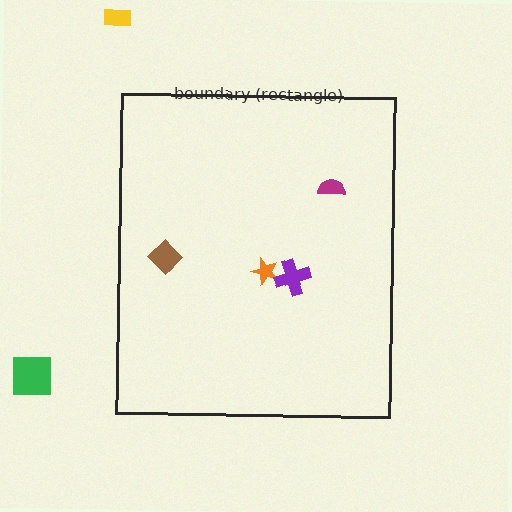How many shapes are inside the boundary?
4 inside, 2 outside.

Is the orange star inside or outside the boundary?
Inside.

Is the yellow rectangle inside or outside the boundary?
Outside.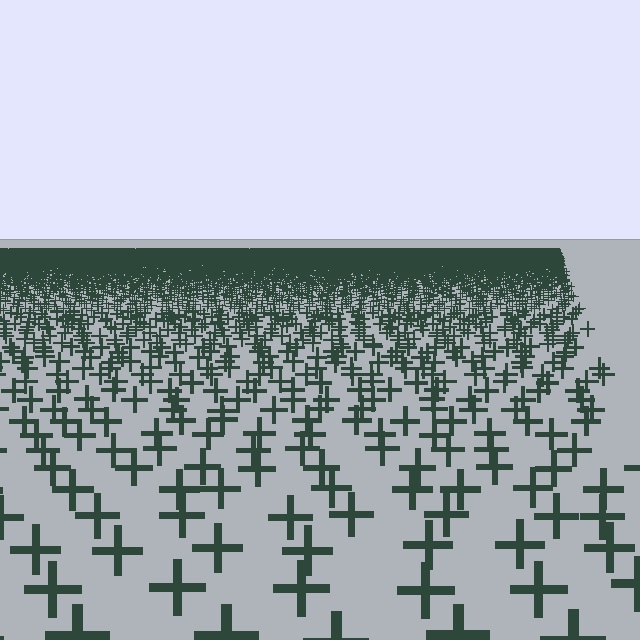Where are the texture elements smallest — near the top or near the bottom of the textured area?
Near the top.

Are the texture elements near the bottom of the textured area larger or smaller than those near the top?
Larger. Near the bottom, elements are closer to the viewer and appear at a bigger on-screen size.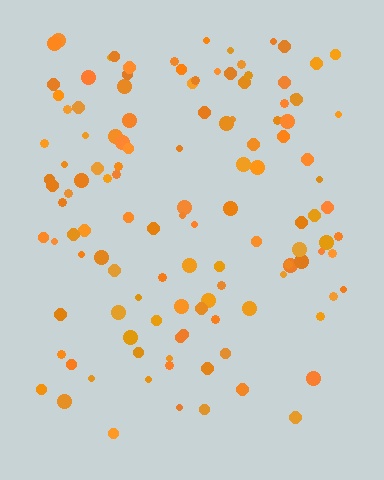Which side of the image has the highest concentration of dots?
The top.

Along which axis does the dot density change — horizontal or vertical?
Vertical.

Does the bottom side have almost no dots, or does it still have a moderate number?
Still a moderate number, just noticeably fewer than the top.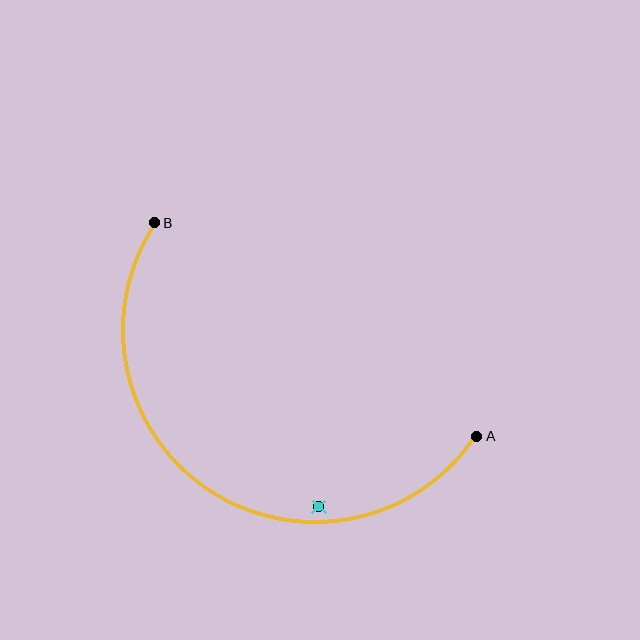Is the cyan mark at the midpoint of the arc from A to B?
No — the cyan mark does not lie on the arc at all. It sits slightly inside the curve.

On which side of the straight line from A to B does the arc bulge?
The arc bulges below the straight line connecting A and B.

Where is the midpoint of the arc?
The arc midpoint is the point on the curve farthest from the straight line joining A and B. It sits below that line.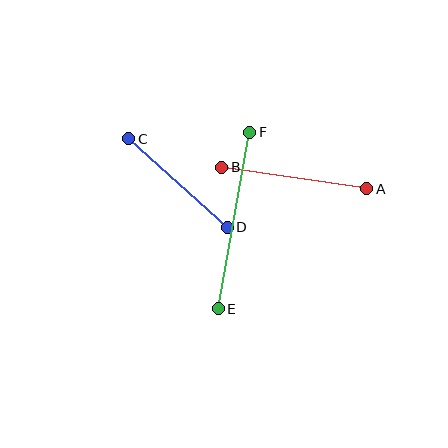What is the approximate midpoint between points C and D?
The midpoint is at approximately (178, 183) pixels.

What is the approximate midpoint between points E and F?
The midpoint is at approximately (234, 221) pixels.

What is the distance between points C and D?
The distance is approximately 132 pixels.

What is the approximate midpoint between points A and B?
The midpoint is at approximately (294, 178) pixels.